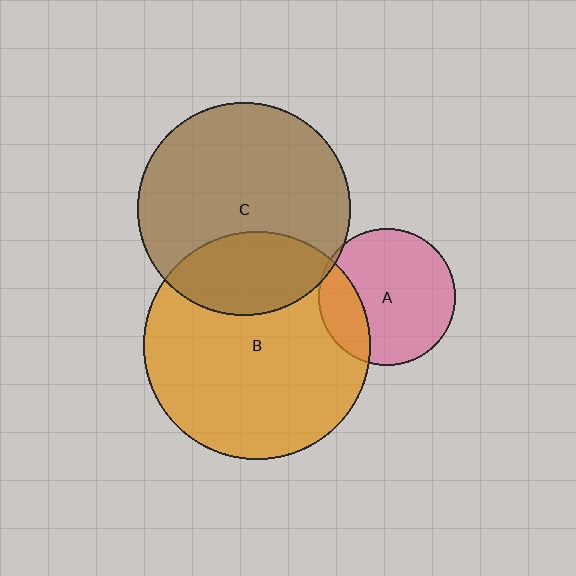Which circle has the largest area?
Circle B (orange).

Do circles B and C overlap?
Yes.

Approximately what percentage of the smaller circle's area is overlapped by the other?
Approximately 30%.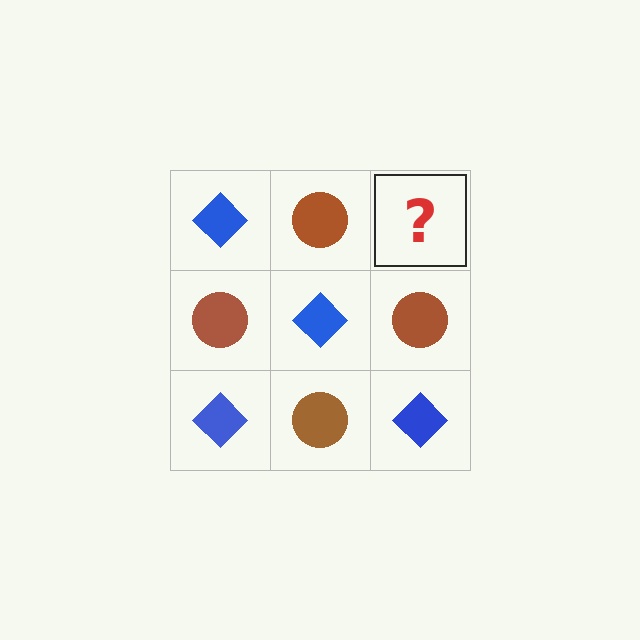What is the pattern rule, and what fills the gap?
The rule is that it alternates blue diamond and brown circle in a checkerboard pattern. The gap should be filled with a blue diamond.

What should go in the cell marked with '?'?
The missing cell should contain a blue diamond.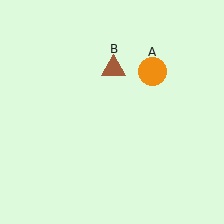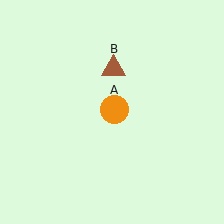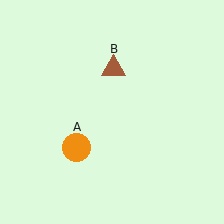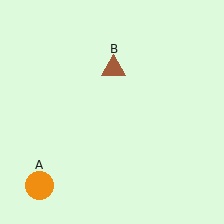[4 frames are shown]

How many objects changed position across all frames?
1 object changed position: orange circle (object A).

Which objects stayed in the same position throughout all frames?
Brown triangle (object B) remained stationary.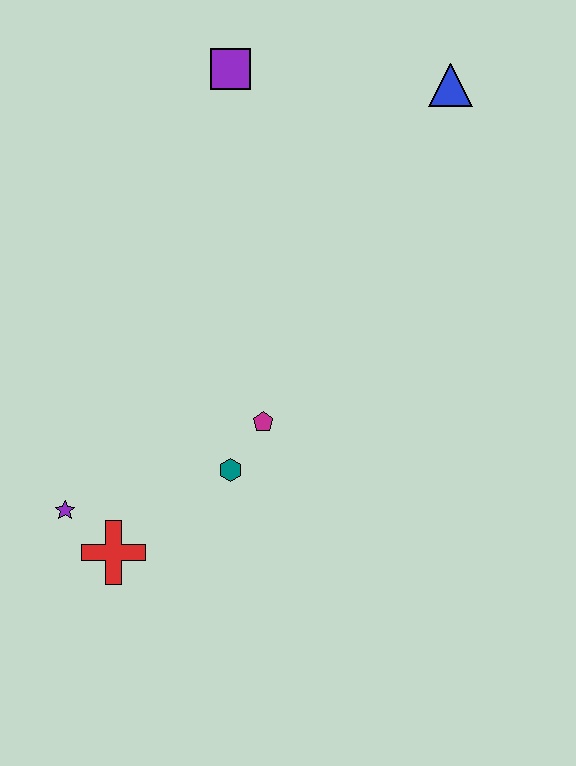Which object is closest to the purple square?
The blue triangle is closest to the purple square.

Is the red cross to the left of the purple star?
No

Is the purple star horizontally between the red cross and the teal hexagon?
No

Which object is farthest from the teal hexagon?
The blue triangle is farthest from the teal hexagon.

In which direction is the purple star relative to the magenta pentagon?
The purple star is to the left of the magenta pentagon.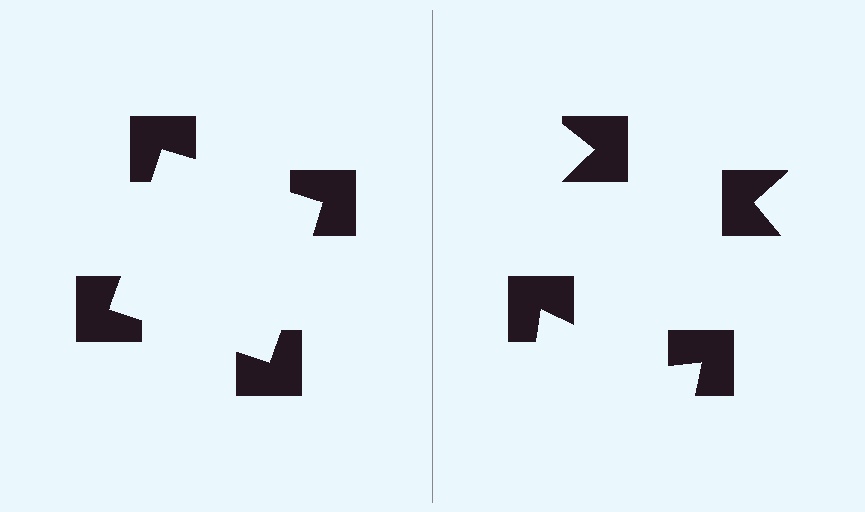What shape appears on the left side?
An illusory square.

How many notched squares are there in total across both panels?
8 — 4 on each side.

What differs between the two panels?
The notched squares are positioned identically on both sides; only the wedge orientations differ. On the left they align to a square; on the right they are misaligned.